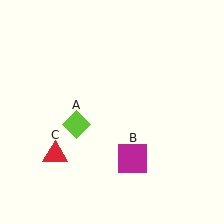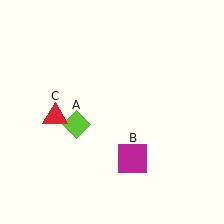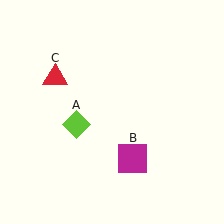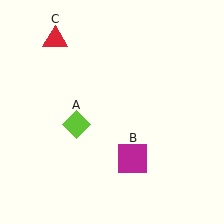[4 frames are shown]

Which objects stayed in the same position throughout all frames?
Lime diamond (object A) and magenta square (object B) remained stationary.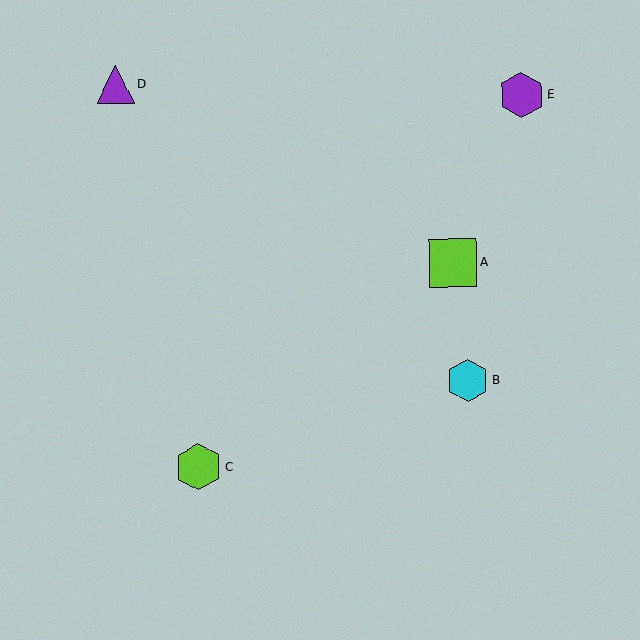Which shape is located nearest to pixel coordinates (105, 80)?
The purple triangle (labeled D) at (116, 85) is nearest to that location.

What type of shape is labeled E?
Shape E is a purple hexagon.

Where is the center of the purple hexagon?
The center of the purple hexagon is at (522, 95).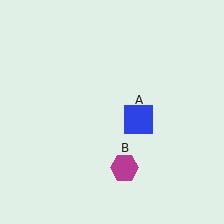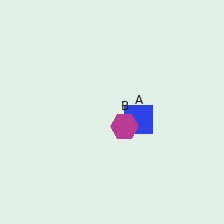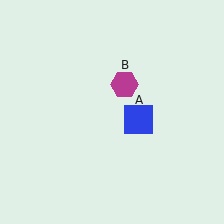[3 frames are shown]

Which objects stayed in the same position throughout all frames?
Blue square (object A) remained stationary.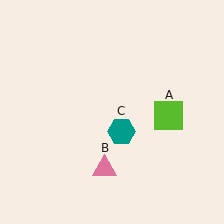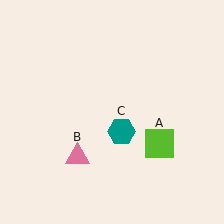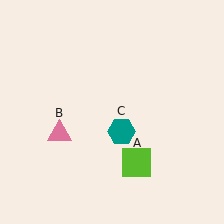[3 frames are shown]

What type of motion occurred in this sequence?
The lime square (object A), pink triangle (object B) rotated clockwise around the center of the scene.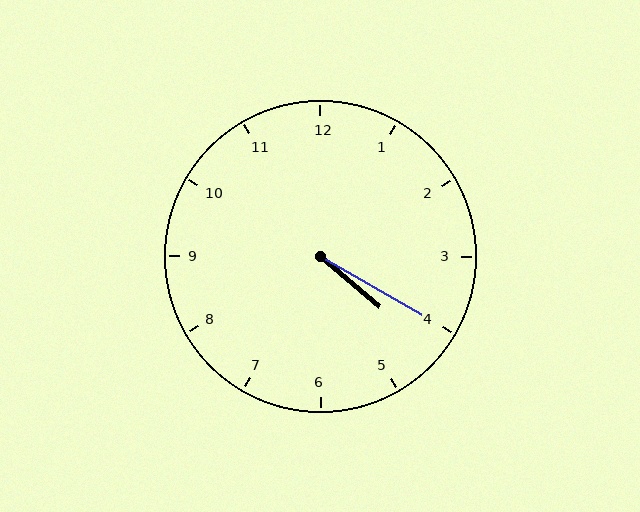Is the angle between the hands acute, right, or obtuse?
It is acute.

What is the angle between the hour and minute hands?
Approximately 10 degrees.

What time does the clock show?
4:20.